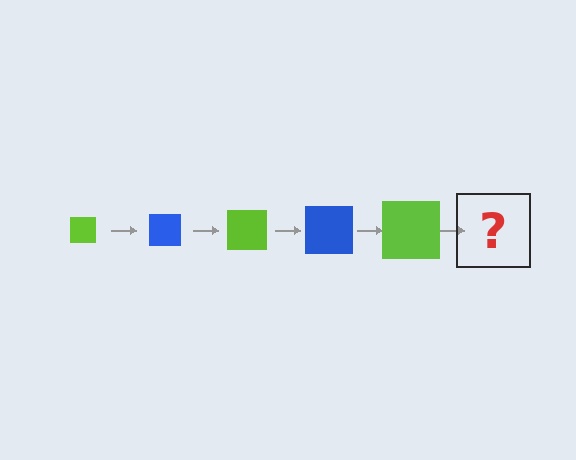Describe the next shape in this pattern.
It should be a blue square, larger than the previous one.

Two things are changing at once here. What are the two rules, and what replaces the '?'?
The two rules are that the square grows larger each step and the color cycles through lime and blue. The '?' should be a blue square, larger than the previous one.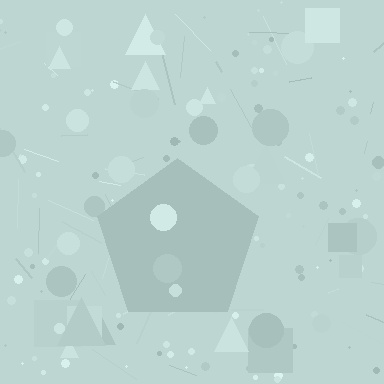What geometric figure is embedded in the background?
A pentagon is embedded in the background.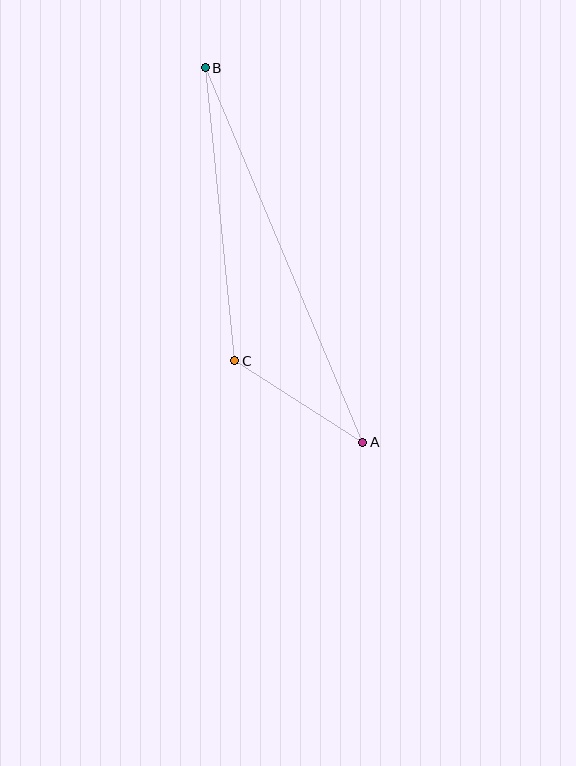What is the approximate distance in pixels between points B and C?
The distance between B and C is approximately 294 pixels.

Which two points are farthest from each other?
Points A and B are farthest from each other.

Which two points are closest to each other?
Points A and C are closest to each other.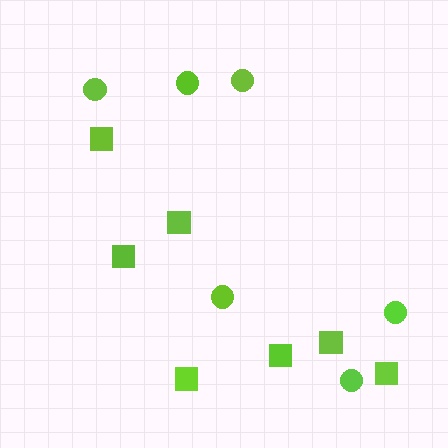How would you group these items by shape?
There are 2 groups: one group of circles (6) and one group of squares (7).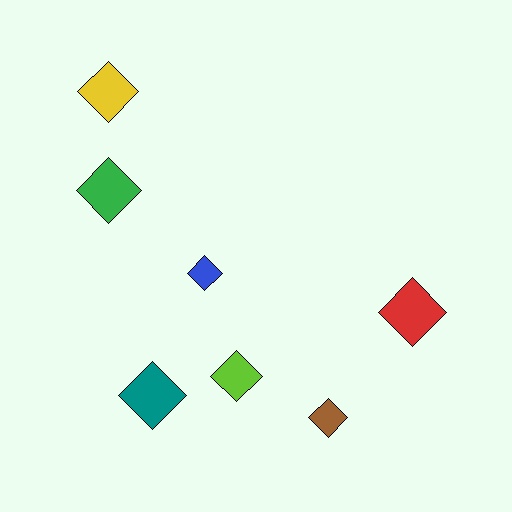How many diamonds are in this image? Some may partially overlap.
There are 7 diamonds.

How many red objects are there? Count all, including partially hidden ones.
There is 1 red object.